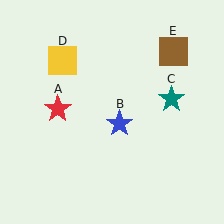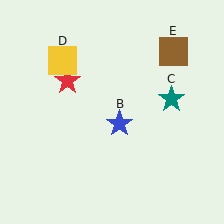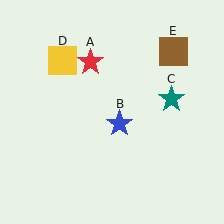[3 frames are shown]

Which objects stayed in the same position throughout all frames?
Blue star (object B) and teal star (object C) and yellow square (object D) and brown square (object E) remained stationary.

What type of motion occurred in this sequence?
The red star (object A) rotated clockwise around the center of the scene.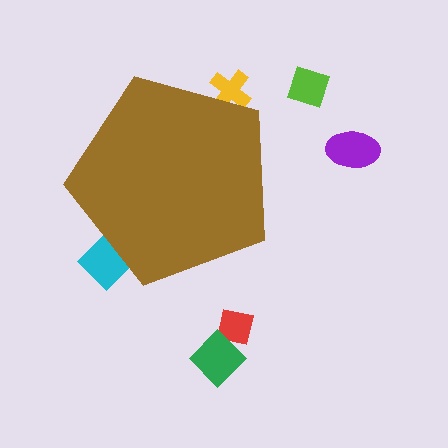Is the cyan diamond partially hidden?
Yes, the cyan diamond is partially hidden behind the brown pentagon.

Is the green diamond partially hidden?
No, the green diamond is fully visible.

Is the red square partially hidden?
No, the red square is fully visible.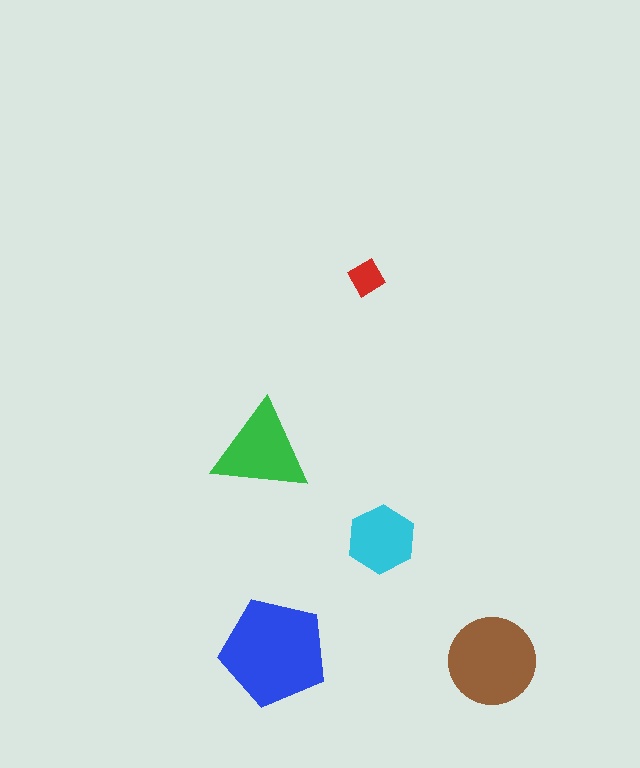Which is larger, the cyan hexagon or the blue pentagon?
The blue pentagon.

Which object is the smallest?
The red diamond.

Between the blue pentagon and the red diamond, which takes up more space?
The blue pentagon.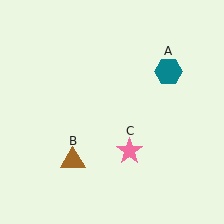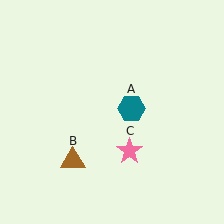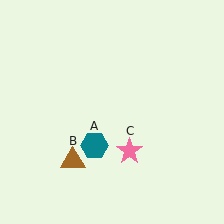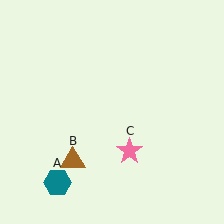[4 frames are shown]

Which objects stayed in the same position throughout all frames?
Brown triangle (object B) and pink star (object C) remained stationary.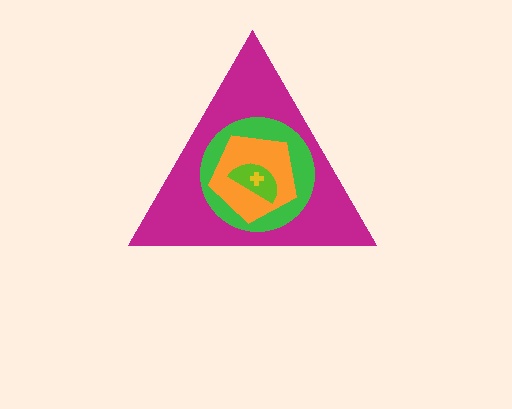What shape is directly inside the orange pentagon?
The lime semicircle.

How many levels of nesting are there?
5.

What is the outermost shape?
The magenta triangle.